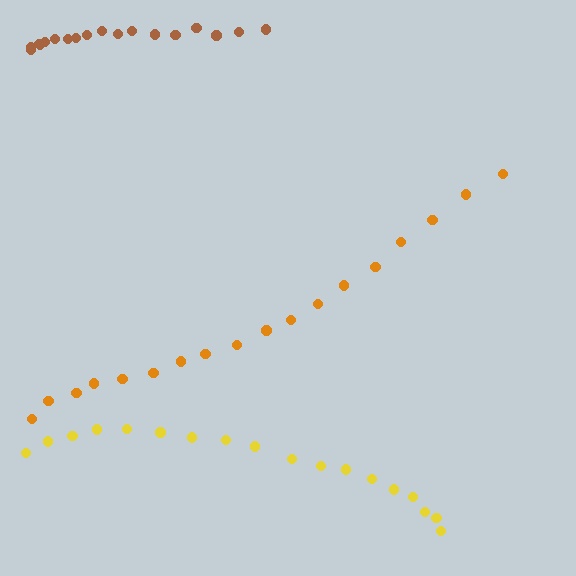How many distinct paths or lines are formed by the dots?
There are 3 distinct paths.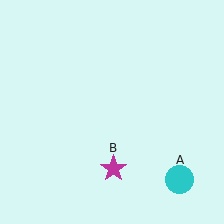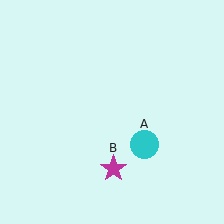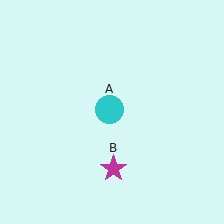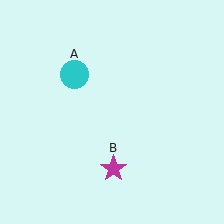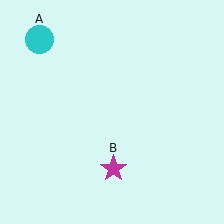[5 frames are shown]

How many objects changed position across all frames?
1 object changed position: cyan circle (object A).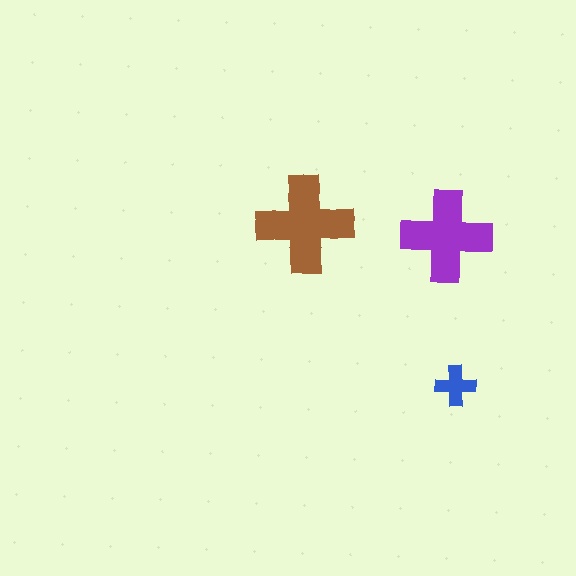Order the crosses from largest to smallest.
the brown one, the purple one, the blue one.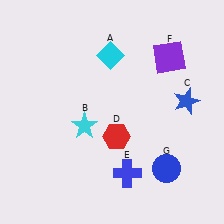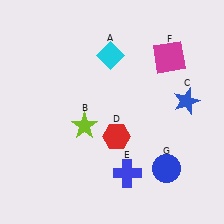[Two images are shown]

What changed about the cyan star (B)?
In Image 1, B is cyan. In Image 2, it changed to lime.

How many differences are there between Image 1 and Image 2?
There are 2 differences between the two images.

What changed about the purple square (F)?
In Image 1, F is purple. In Image 2, it changed to magenta.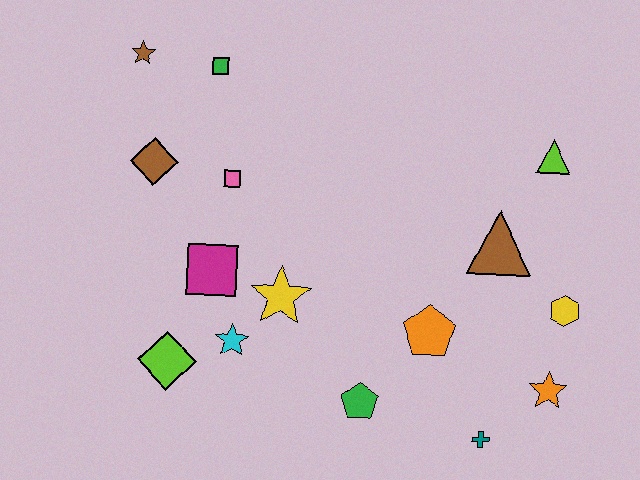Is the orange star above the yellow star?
No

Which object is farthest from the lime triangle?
The lime diamond is farthest from the lime triangle.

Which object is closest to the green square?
The brown star is closest to the green square.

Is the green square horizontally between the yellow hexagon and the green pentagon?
No